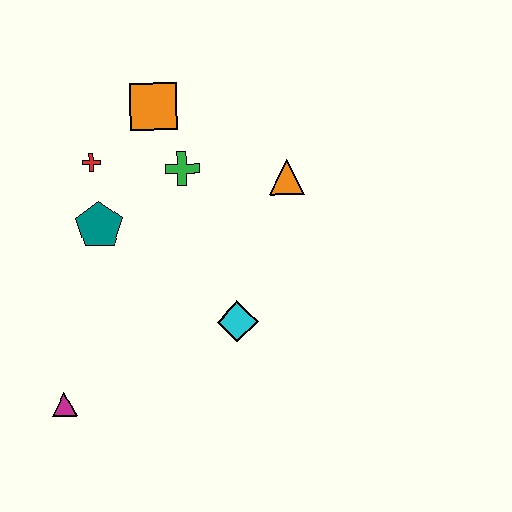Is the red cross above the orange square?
No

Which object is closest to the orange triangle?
The green cross is closest to the orange triangle.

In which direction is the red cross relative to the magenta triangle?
The red cross is above the magenta triangle.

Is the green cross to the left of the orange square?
No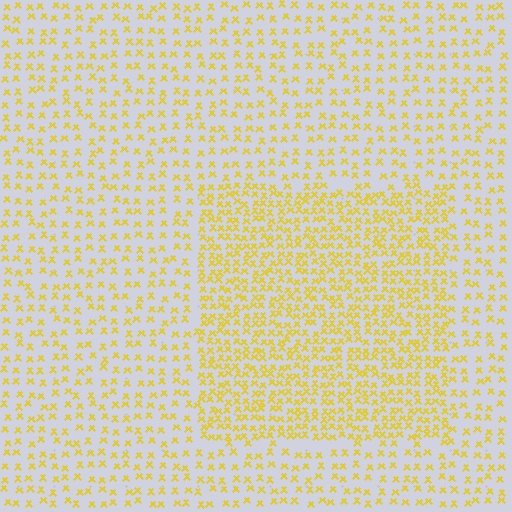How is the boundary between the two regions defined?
The boundary is defined by a change in element density (approximately 2.0x ratio). All elements are the same color, size, and shape.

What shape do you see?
I see a rectangle.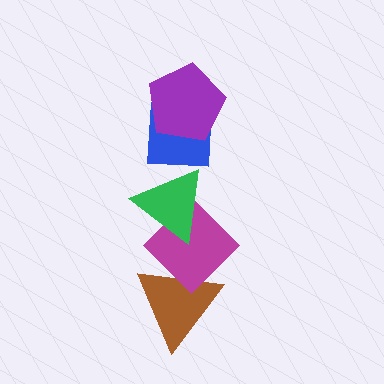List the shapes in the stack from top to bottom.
From top to bottom: the purple pentagon, the blue square, the green triangle, the magenta diamond, the brown triangle.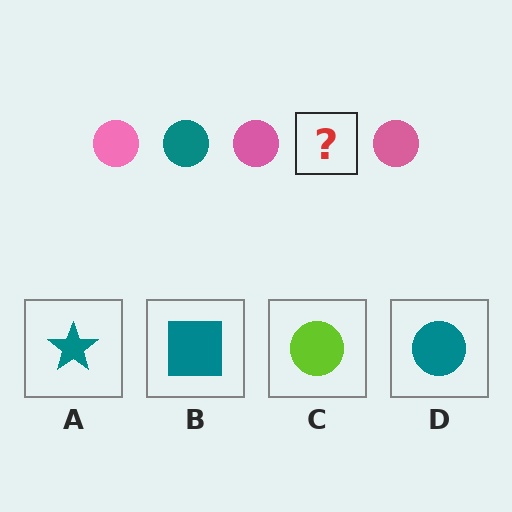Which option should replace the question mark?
Option D.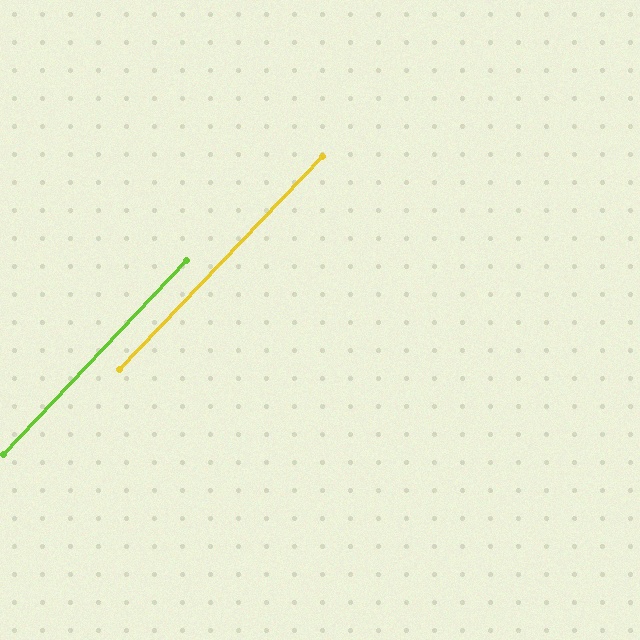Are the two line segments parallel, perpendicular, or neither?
Parallel — their directions differ by only 0.6°.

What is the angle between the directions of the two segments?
Approximately 1 degree.